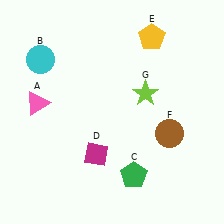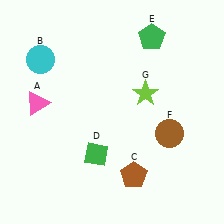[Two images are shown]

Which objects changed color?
C changed from green to brown. D changed from magenta to green. E changed from yellow to green.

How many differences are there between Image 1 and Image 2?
There are 3 differences between the two images.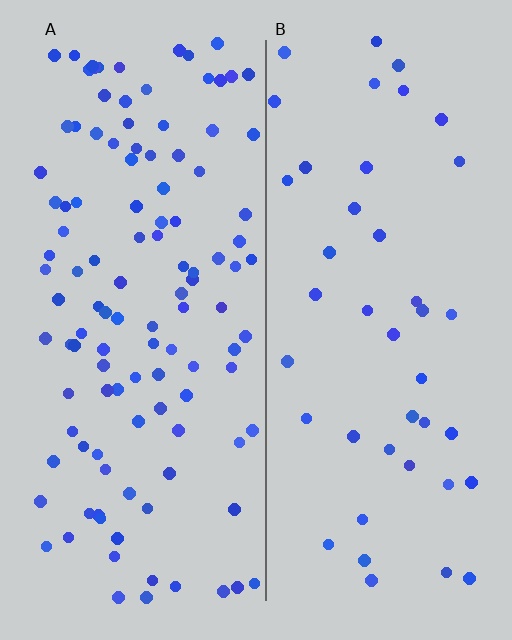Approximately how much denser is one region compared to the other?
Approximately 2.7× — region A over region B.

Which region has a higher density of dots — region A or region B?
A (the left).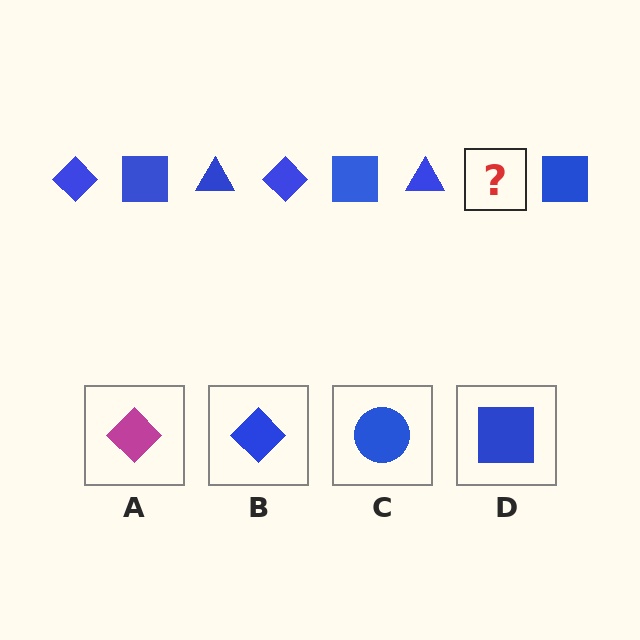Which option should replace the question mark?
Option B.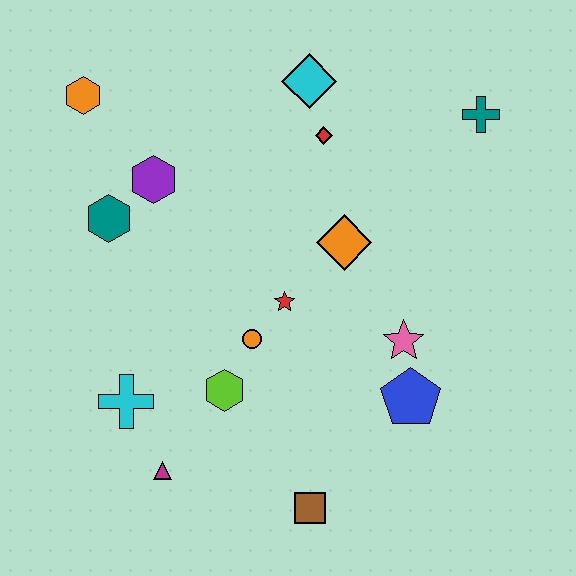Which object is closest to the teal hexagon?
The purple hexagon is closest to the teal hexagon.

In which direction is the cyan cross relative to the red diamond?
The cyan cross is below the red diamond.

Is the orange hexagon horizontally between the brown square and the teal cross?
No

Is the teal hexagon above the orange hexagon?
No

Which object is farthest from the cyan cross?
The teal cross is farthest from the cyan cross.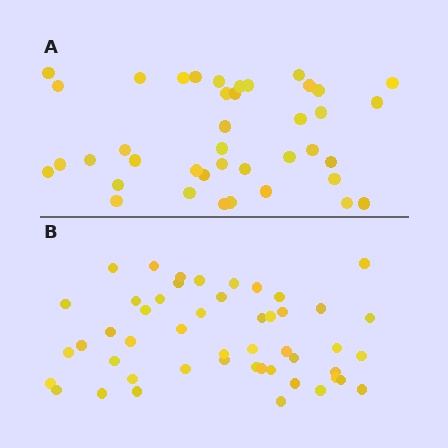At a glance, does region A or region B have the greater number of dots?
Region B (the bottom region) has more dots.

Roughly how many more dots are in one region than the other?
Region B has roughly 8 or so more dots than region A.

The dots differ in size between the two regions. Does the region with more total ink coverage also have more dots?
No. Region A has more total ink coverage because its dots are larger, but region B actually contains more individual dots. Total area can be misleading — the number of items is what matters here.